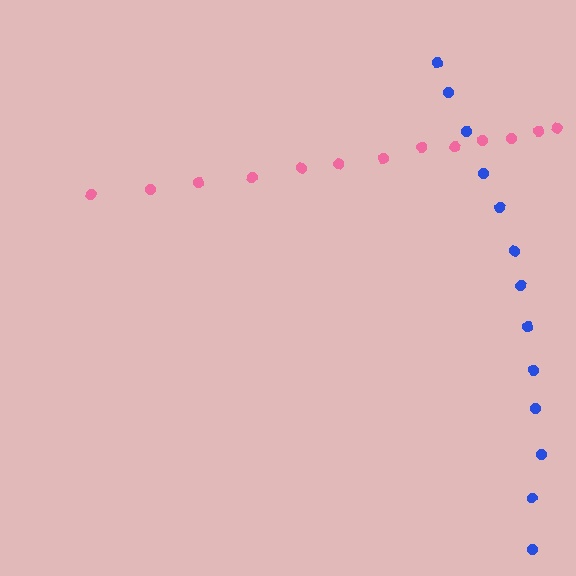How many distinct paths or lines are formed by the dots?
There are 2 distinct paths.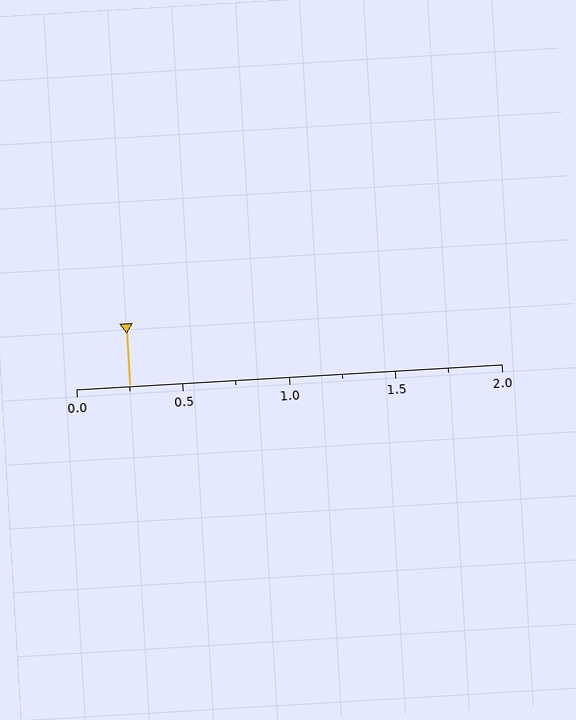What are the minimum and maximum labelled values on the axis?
The axis runs from 0.0 to 2.0.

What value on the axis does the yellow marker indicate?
The marker indicates approximately 0.25.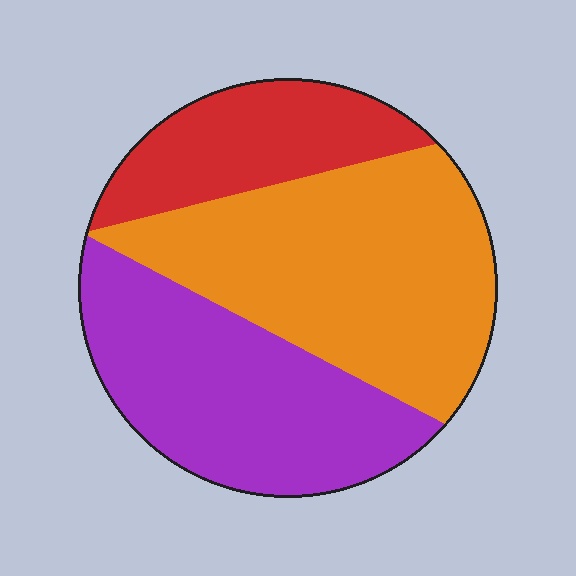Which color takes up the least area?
Red, at roughly 20%.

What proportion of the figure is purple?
Purple takes up about three eighths (3/8) of the figure.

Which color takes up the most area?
Orange, at roughly 45%.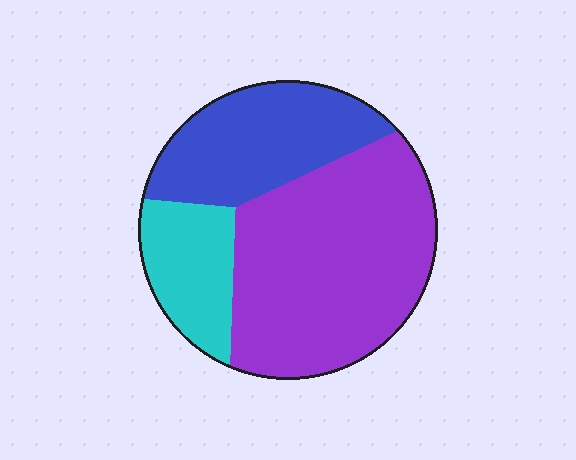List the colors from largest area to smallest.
From largest to smallest: purple, blue, cyan.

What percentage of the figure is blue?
Blue covers about 30% of the figure.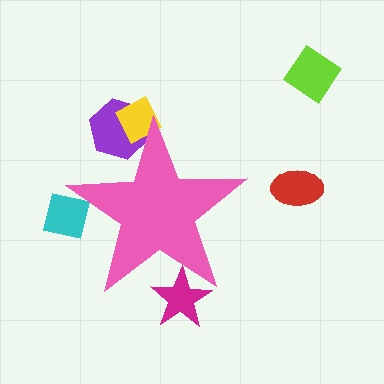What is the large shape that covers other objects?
A pink star.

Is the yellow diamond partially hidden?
Yes, the yellow diamond is partially hidden behind the pink star.